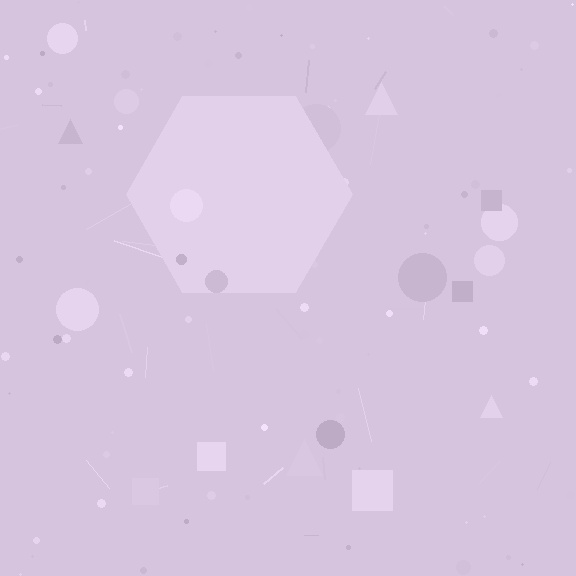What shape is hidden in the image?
A hexagon is hidden in the image.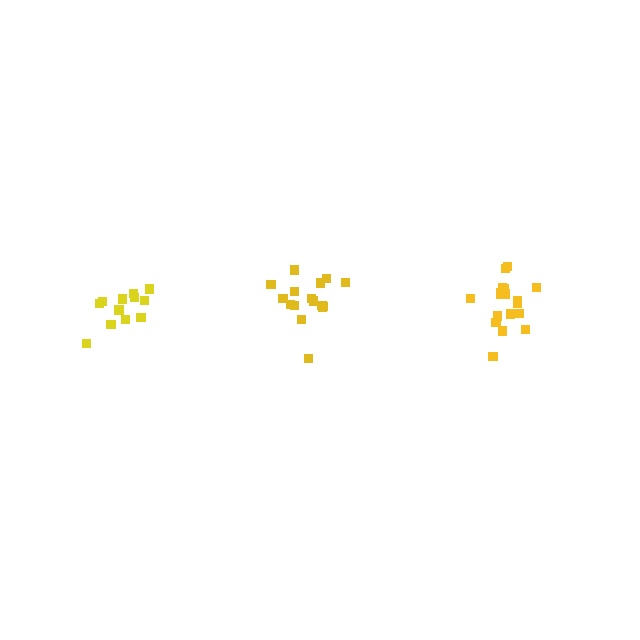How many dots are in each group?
Group 1: 13 dots, Group 2: 18 dots, Group 3: 16 dots (47 total).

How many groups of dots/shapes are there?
There are 3 groups.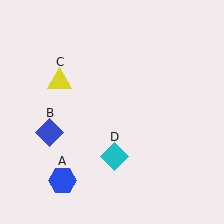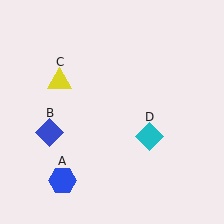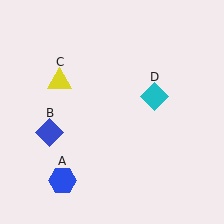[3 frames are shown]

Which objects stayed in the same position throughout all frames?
Blue hexagon (object A) and blue diamond (object B) and yellow triangle (object C) remained stationary.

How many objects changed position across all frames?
1 object changed position: cyan diamond (object D).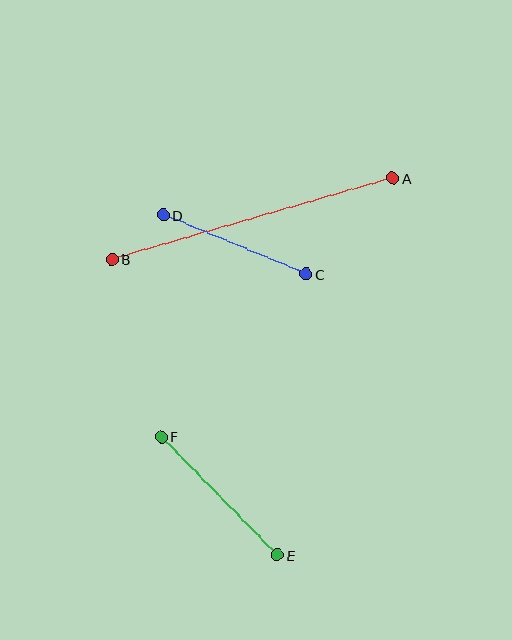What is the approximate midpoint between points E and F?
The midpoint is at approximately (219, 496) pixels.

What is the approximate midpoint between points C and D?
The midpoint is at approximately (235, 245) pixels.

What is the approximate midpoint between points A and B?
The midpoint is at approximately (252, 219) pixels.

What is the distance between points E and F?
The distance is approximately 165 pixels.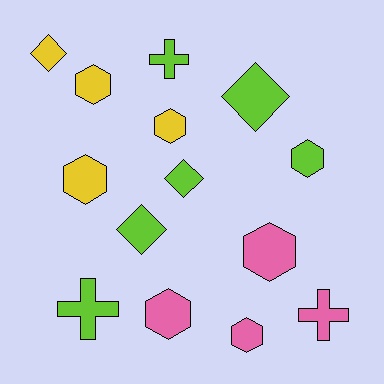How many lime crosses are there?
There are 2 lime crosses.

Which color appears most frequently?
Lime, with 6 objects.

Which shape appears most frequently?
Hexagon, with 7 objects.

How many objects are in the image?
There are 14 objects.